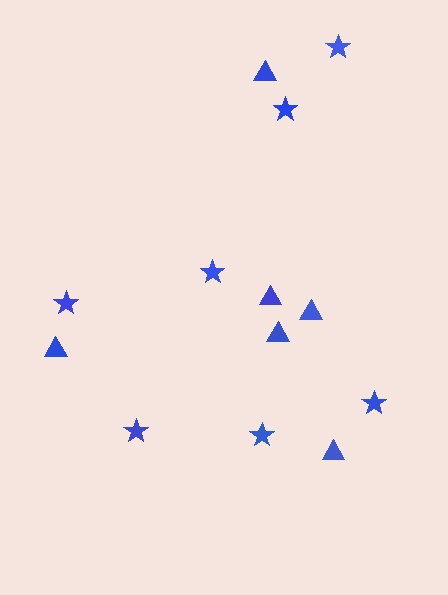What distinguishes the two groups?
There are 2 groups: one group of stars (7) and one group of triangles (6).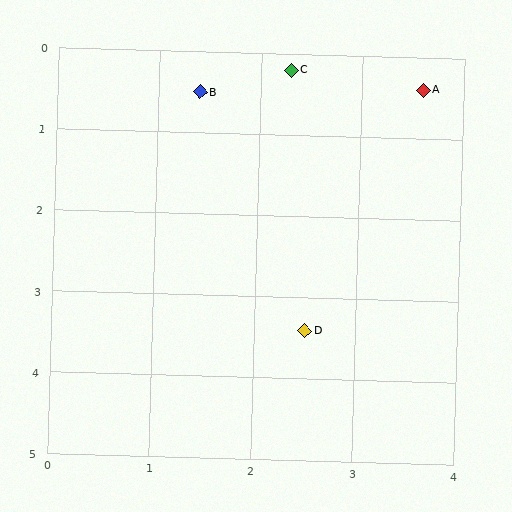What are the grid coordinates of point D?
Point D is at approximately (2.5, 3.4).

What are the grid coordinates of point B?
Point B is at approximately (1.4, 0.5).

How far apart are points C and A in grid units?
Points C and A are about 1.3 grid units apart.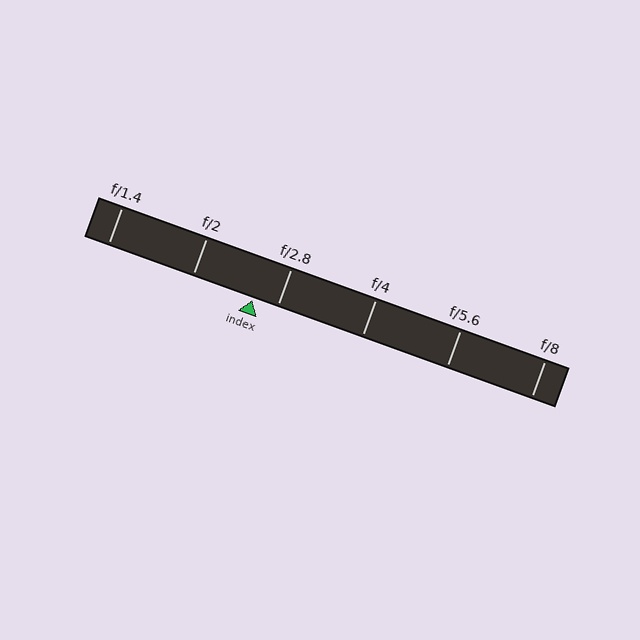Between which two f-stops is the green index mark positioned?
The index mark is between f/2 and f/2.8.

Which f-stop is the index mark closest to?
The index mark is closest to f/2.8.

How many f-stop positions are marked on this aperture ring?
There are 6 f-stop positions marked.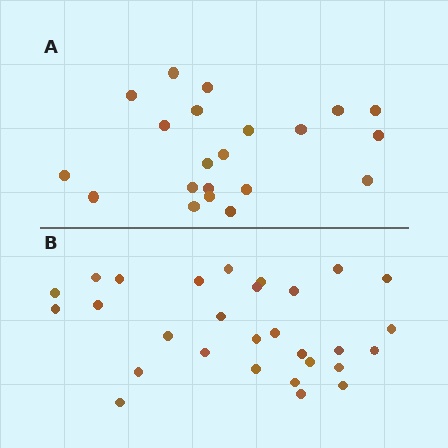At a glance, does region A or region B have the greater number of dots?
Region B (the bottom region) has more dots.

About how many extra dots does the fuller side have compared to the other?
Region B has roughly 8 or so more dots than region A.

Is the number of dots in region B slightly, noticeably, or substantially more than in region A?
Region B has noticeably more, but not dramatically so. The ratio is roughly 1.4 to 1.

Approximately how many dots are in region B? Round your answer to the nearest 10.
About 30 dots. (The exact count is 29, which rounds to 30.)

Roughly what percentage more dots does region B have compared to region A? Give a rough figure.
About 40% more.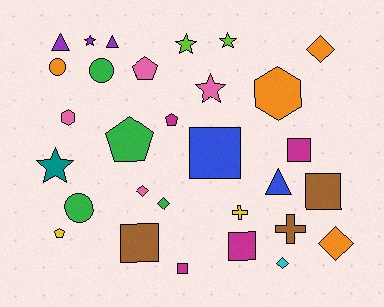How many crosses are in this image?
There are 2 crosses.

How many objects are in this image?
There are 30 objects.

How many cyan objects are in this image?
There is 1 cyan object.